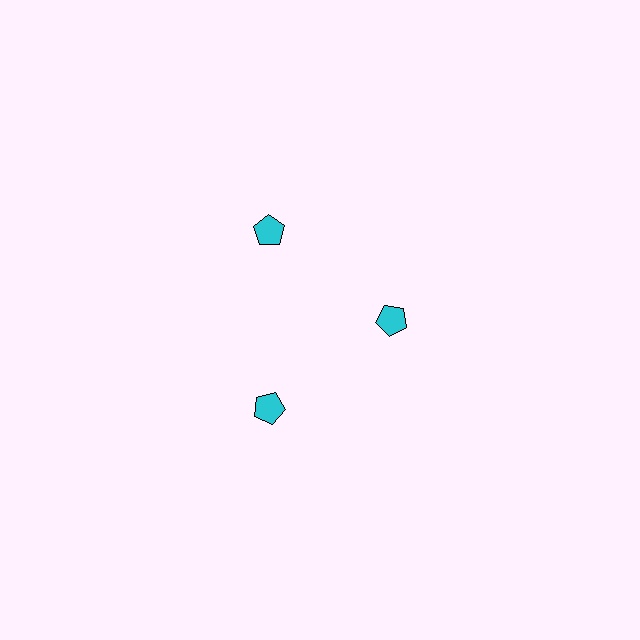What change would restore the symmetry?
The symmetry would be restored by moving it outward, back onto the ring so that all 3 pentagons sit at equal angles and equal distance from the center.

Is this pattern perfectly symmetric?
No. The 3 cyan pentagons are arranged in a ring, but one element near the 3 o'clock position is pulled inward toward the center, breaking the 3-fold rotational symmetry.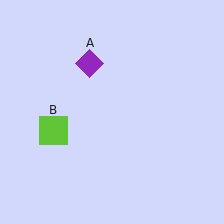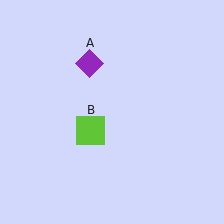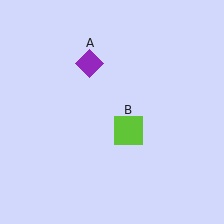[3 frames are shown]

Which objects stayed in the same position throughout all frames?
Purple diamond (object A) remained stationary.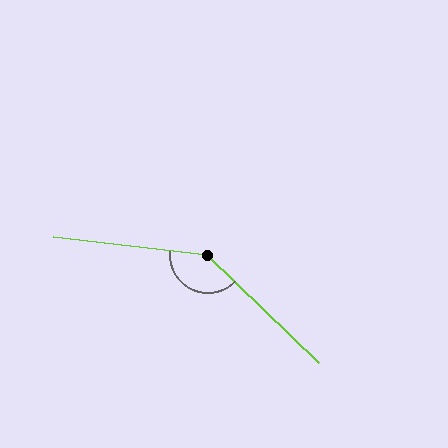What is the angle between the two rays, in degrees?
Approximately 142 degrees.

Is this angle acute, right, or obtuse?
It is obtuse.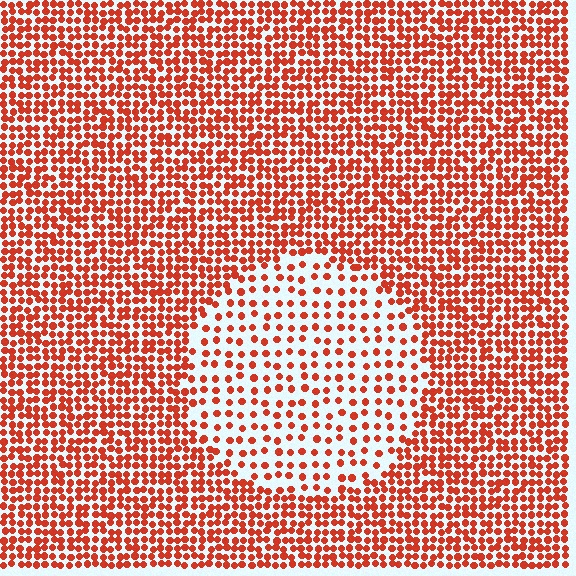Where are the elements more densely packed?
The elements are more densely packed outside the circle boundary.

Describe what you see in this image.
The image contains small red elements arranged at two different densities. A circle-shaped region is visible where the elements are less densely packed than the surrounding area.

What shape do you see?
I see a circle.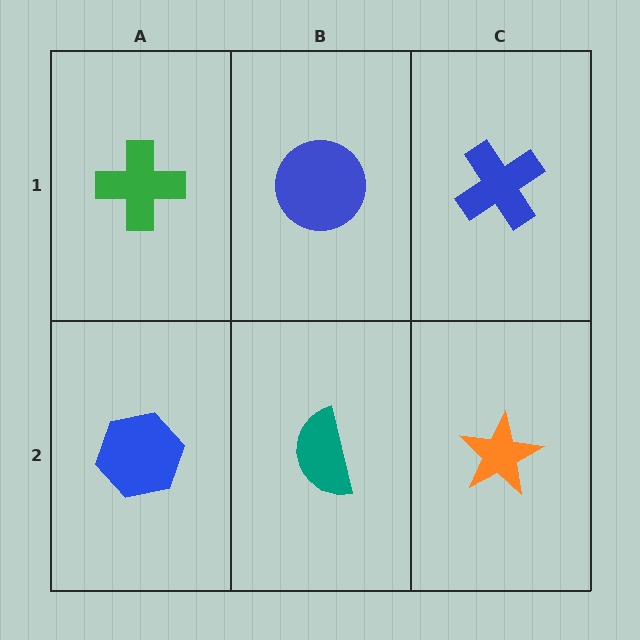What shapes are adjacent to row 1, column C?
An orange star (row 2, column C), a blue circle (row 1, column B).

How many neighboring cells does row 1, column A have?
2.